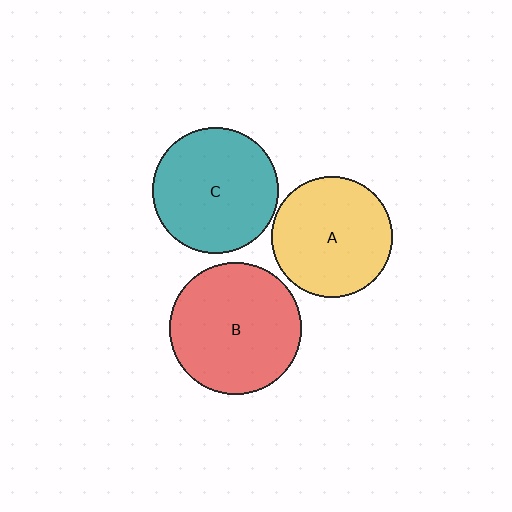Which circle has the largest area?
Circle B (red).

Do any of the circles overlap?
No, none of the circles overlap.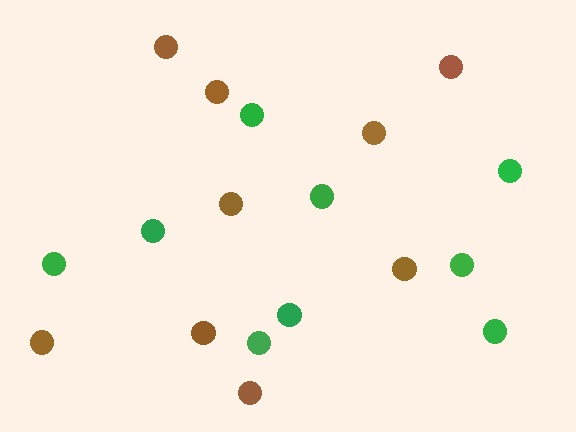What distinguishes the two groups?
There are 2 groups: one group of green circles (9) and one group of brown circles (9).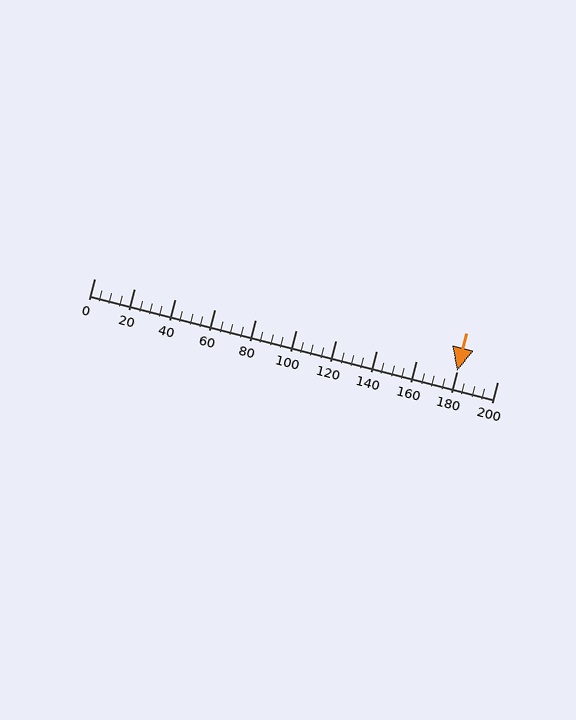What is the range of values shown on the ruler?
The ruler shows values from 0 to 200.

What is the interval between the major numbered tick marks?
The major tick marks are spaced 20 units apart.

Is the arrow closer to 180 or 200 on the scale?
The arrow is closer to 180.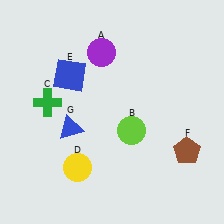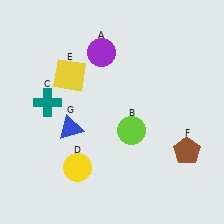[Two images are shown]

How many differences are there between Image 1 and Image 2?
There are 2 differences between the two images.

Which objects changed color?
C changed from green to teal. E changed from blue to yellow.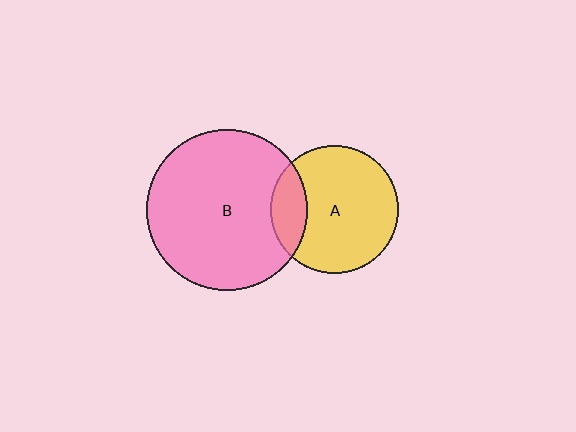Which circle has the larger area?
Circle B (pink).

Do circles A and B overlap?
Yes.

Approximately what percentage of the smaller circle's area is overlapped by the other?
Approximately 20%.